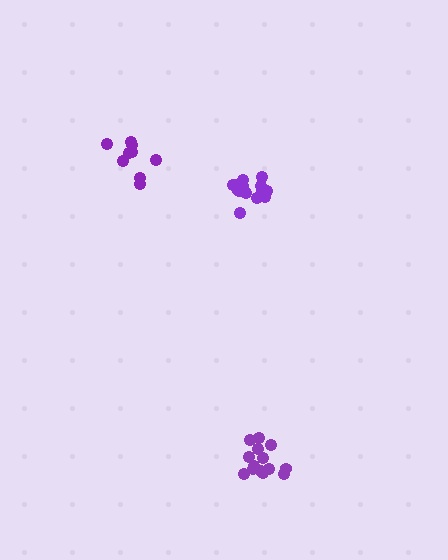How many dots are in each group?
Group 1: 14 dots, Group 2: 14 dots, Group 3: 9 dots (37 total).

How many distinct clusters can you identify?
There are 3 distinct clusters.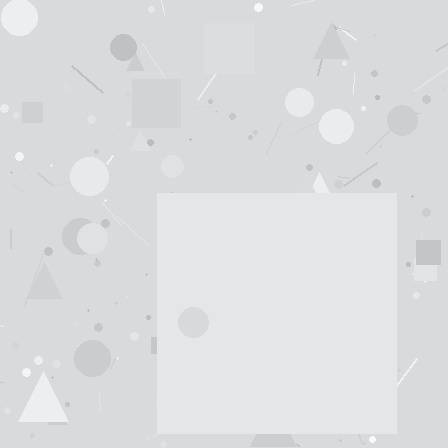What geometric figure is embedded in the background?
A square is embedded in the background.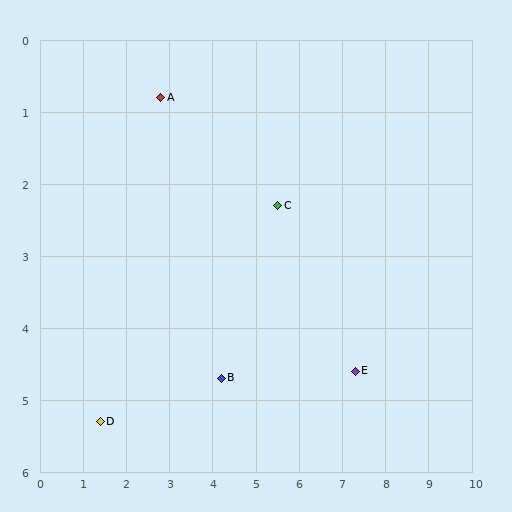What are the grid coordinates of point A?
Point A is at approximately (2.8, 0.8).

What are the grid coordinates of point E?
Point E is at approximately (7.3, 4.6).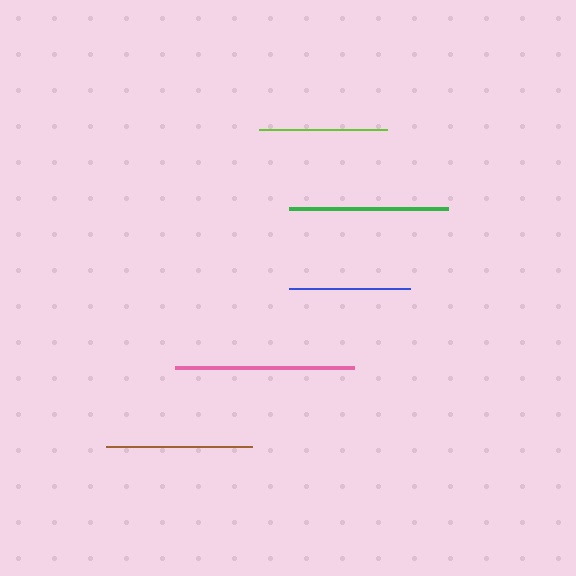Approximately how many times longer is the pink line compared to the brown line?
The pink line is approximately 1.2 times the length of the brown line.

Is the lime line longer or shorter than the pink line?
The pink line is longer than the lime line.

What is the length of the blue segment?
The blue segment is approximately 121 pixels long.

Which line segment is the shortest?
The blue line is the shortest at approximately 121 pixels.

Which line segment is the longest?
The pink line is the longest at approximately 179 pixels.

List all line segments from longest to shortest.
From longest to shortest: pink, green, brown, lime, blue.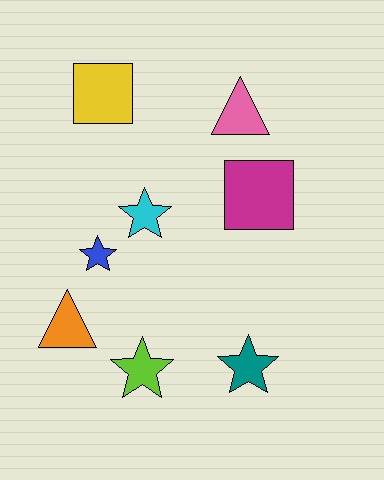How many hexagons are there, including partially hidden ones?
There are no hexagons.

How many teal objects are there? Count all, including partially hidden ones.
There is 1 teal object.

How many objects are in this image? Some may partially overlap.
There are 8 objects.